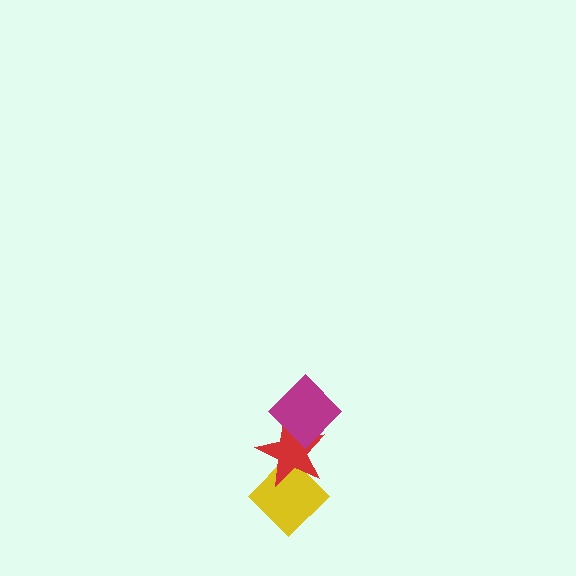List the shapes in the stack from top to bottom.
From top to bottom: the magenta diamond, the red star, the yellow diamond.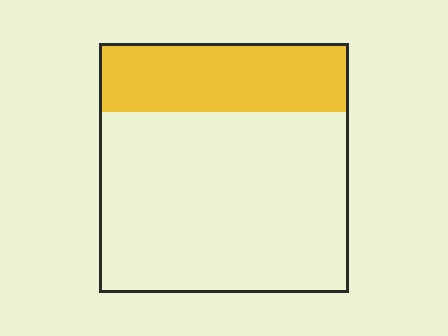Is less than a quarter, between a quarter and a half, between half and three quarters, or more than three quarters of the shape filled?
Between a quarter and a half.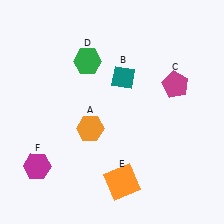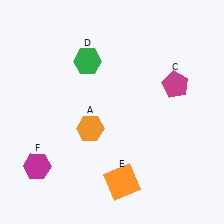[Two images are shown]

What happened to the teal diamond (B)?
The teal diamond (B) was removed in Image 2. It was in the top-right area of Image 1.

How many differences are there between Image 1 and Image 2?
There is 1 difference between the two images.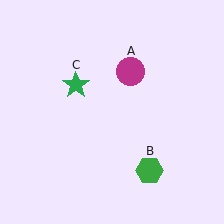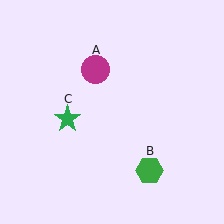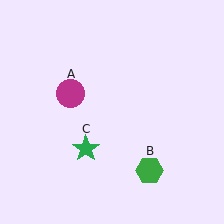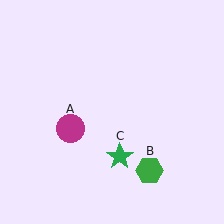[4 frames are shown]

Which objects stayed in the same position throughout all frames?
Green hexagon (object B) remained stationary.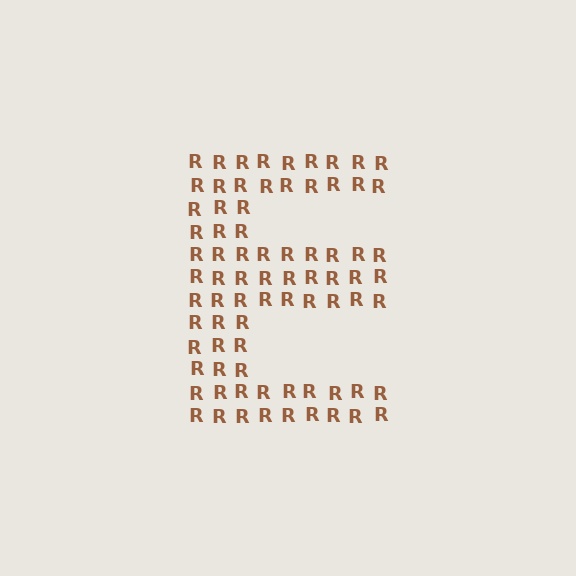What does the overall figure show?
The overall figure shows the letter E.